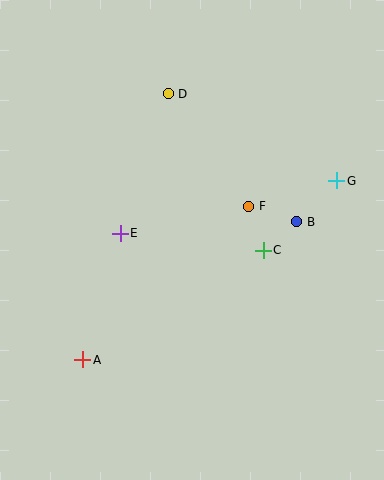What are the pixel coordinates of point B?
Point B is at (297, 222).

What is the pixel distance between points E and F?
The distance between E and F is 131 pixels.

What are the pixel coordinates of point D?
Point D is at (168, 94).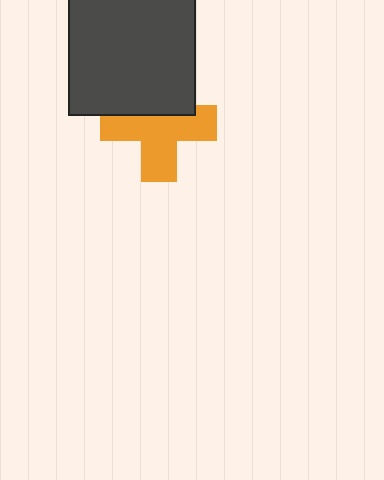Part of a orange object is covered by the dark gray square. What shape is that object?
It is a cross.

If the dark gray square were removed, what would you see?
You would see the complete orange cross.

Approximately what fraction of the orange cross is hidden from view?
Roughly 34% of the orange cross is hidden behind the dark gray square.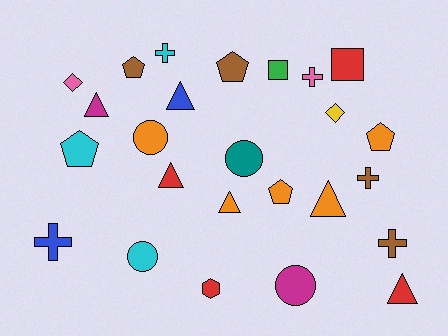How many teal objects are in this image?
There is 1 teal object.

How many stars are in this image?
There are no stars.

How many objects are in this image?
There are 25 objects.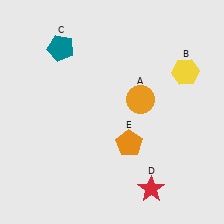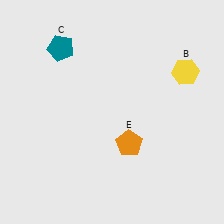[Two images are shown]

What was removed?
The orange circle (A), the red star (D) were removed in Image 2.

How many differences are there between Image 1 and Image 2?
There are 2 differences between the two images.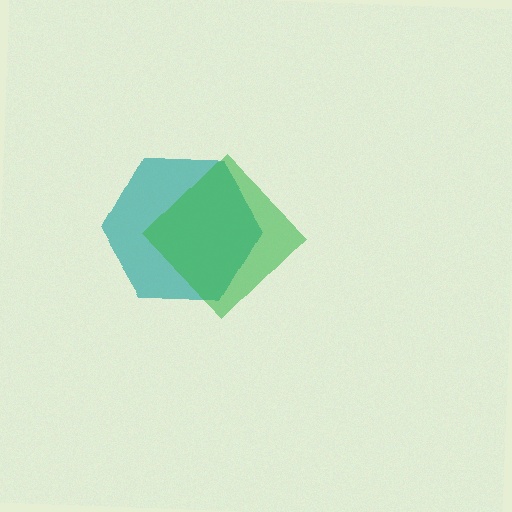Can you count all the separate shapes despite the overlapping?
Yes, there are 2 separate shapes.